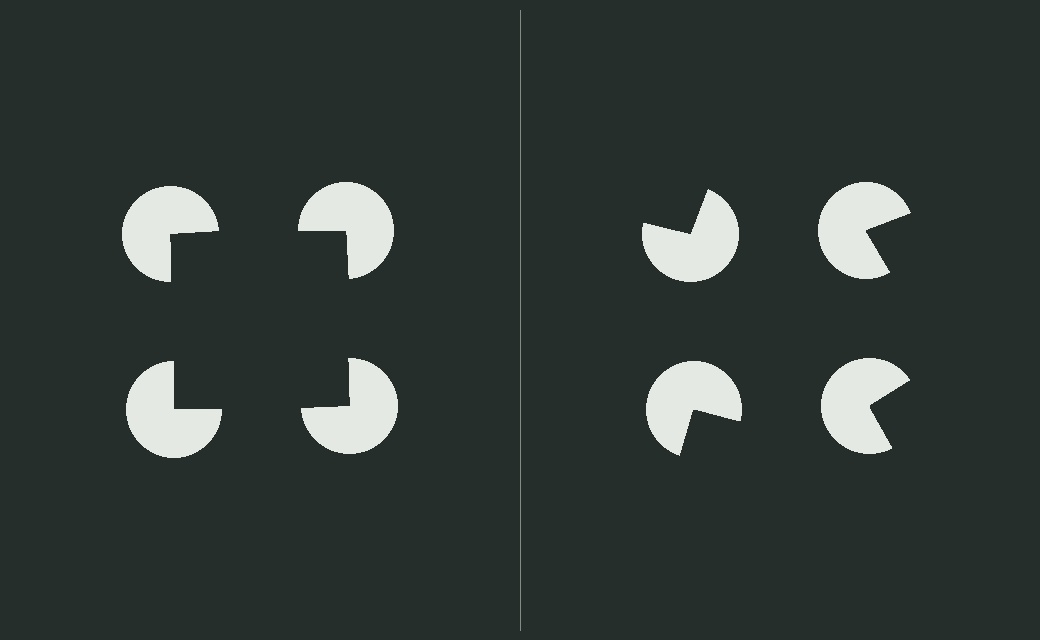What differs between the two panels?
The pac-man discs are positioned identically on both sides; only the wedge orientations differ. On the left they align to a square; on the right they are misaligned.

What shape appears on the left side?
An illusory square.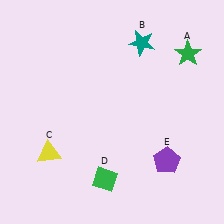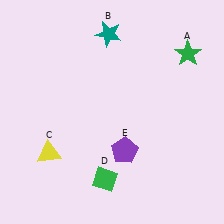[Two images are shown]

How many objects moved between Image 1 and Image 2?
2 objects moved between the two images.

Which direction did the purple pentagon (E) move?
The purple pentagon (E) moved left.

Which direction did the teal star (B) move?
The teal star (B) moved left.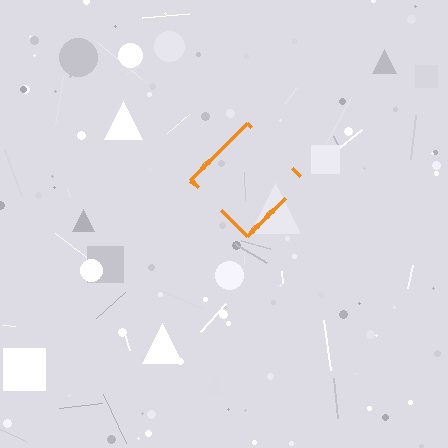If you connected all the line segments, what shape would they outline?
They would outline a diamond.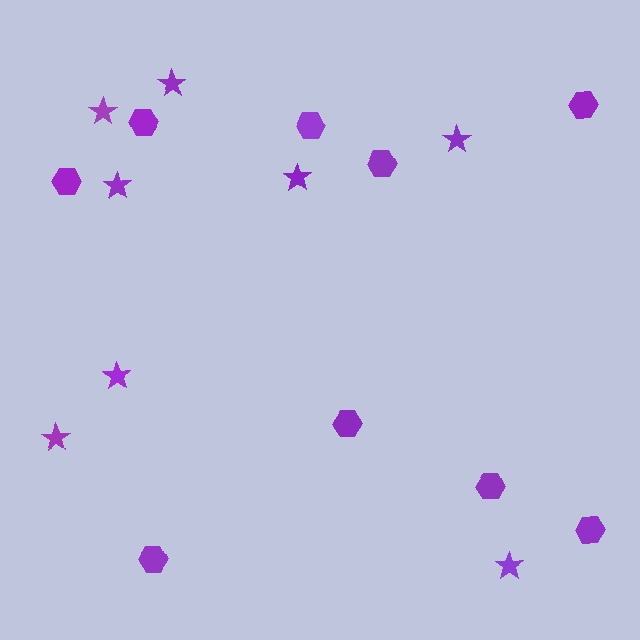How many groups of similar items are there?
There are 2 groups: one group of stars (8) and one group of hexagons (9).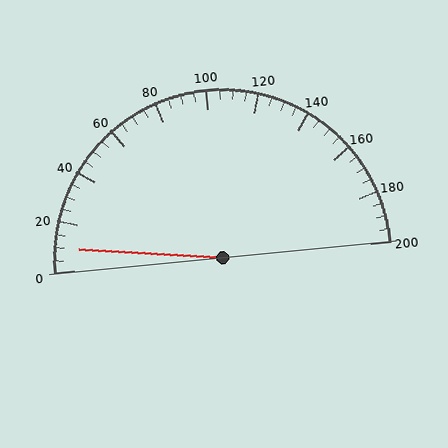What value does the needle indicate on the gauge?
The needle indicates approximately 10.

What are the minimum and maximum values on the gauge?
The gauge ranges from 0 to 200.